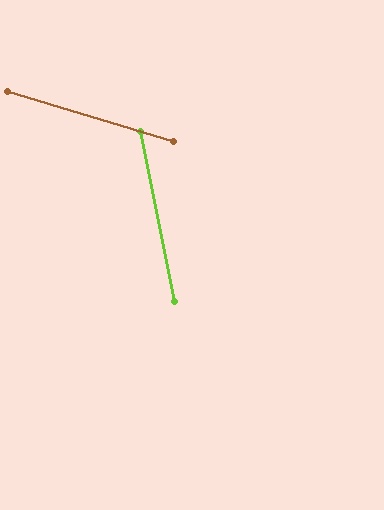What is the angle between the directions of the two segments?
Approximately 62 degrees.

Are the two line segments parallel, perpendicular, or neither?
Neither parallel nor perpendicular — they differ by about 62°.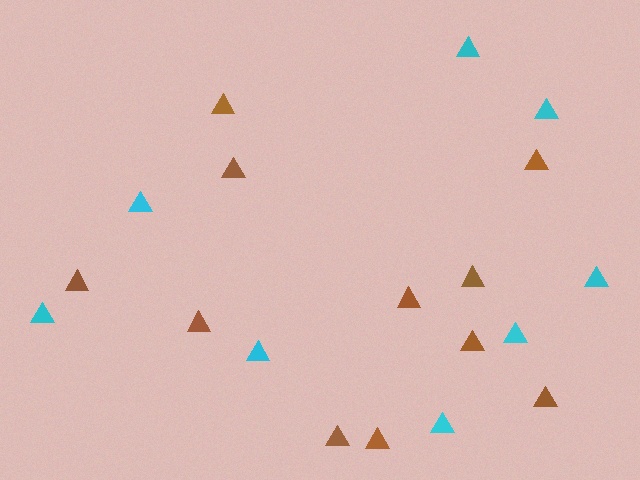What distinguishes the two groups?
There are 2 groups: one group of cyan triangles (8) and one group of brown triangles (11).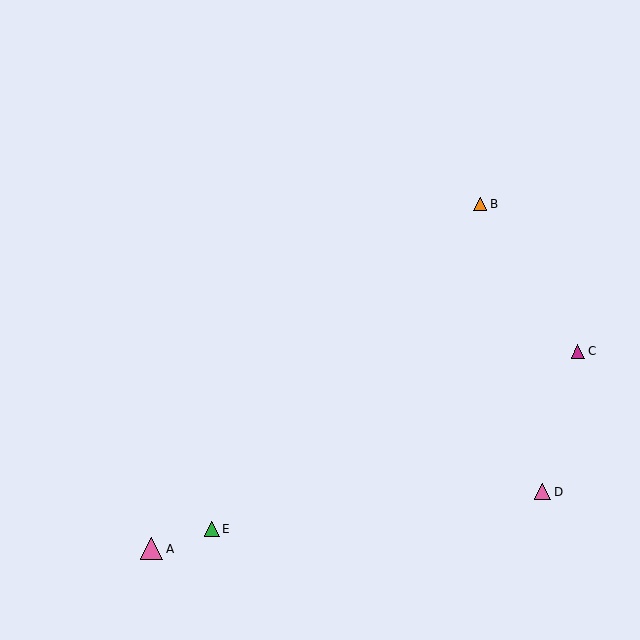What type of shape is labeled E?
Shape E is a green triangle.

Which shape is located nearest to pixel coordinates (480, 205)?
The orange triangle (labeled B) at (480, 204) is nearest to that location.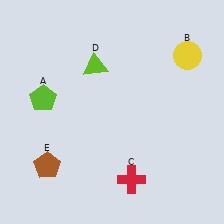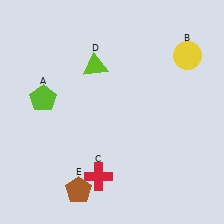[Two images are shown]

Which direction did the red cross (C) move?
The red cross (C) moved left.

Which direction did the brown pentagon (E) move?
The brown pentagon (E) moved right.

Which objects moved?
The objects that moved are: the red cross (C), the brown pentagon (E).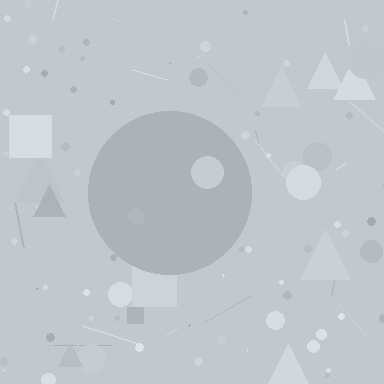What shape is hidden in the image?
A circle is hidden in the image.